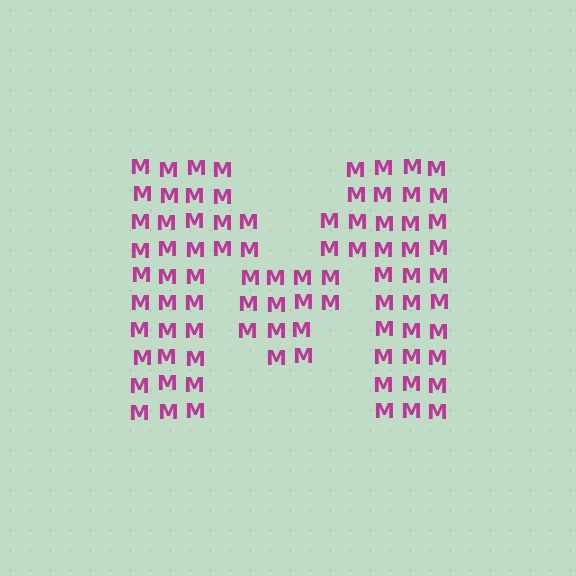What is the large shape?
The large shape is the letter M.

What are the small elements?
The small elements are letter M's.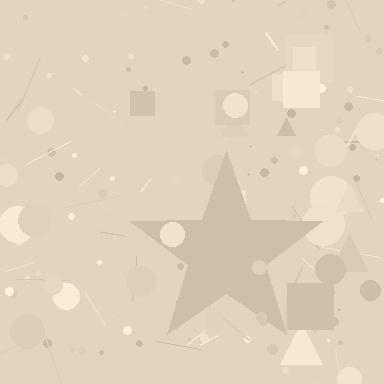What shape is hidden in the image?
A star is hidden in the image.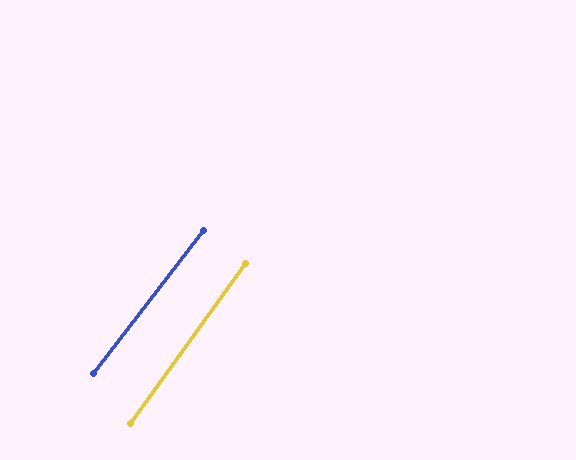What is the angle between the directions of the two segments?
Approximately 2 degrees.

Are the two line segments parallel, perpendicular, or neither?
Parallel — their directions differ by only 1.8°.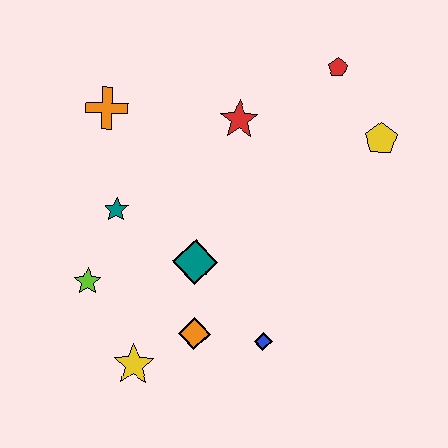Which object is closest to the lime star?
The teal star is closest to the lime star.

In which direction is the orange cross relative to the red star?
The orange cross is to the left of the red star.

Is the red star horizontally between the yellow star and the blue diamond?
Yes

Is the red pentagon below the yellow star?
No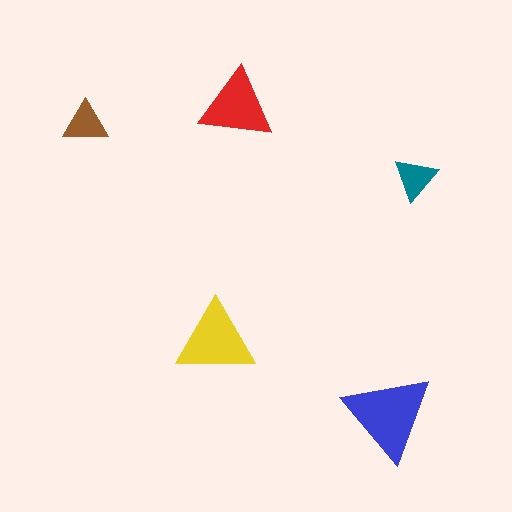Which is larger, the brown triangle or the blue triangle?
The blue one.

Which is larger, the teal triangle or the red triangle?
The red one.